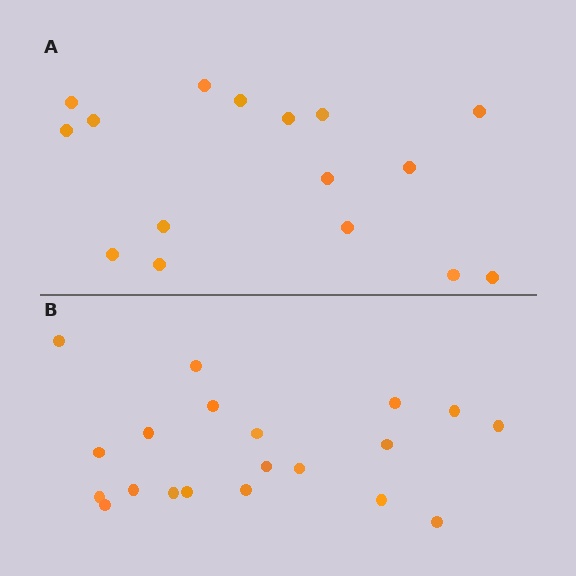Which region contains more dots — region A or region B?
Region B (the bottom region) has more dots.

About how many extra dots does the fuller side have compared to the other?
Region B has about 4 more dots than region A.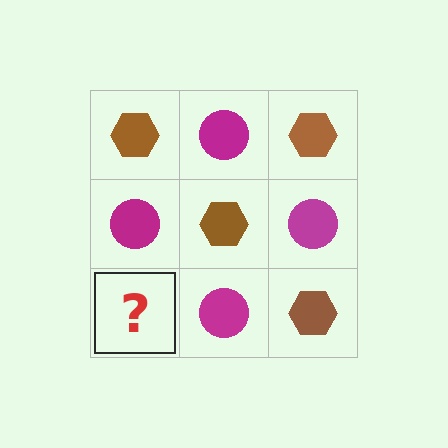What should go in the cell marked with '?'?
The missing cell should contain a brown hexagon.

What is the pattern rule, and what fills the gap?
The rule is that it alternates brown hexagon and magenta circle in a checkerboard pattern. The gap should be filled with a brown hexagon.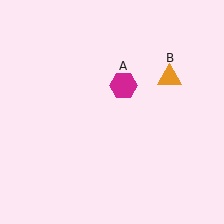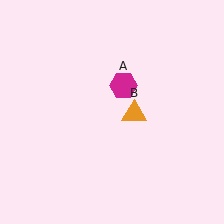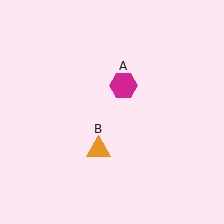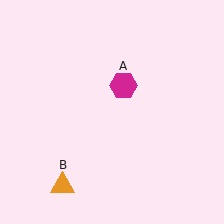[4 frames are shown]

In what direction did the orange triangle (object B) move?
The orange triangle (object B) moved down and to the left.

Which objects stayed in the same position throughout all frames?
Magenta hexagon (object A) remained stationary.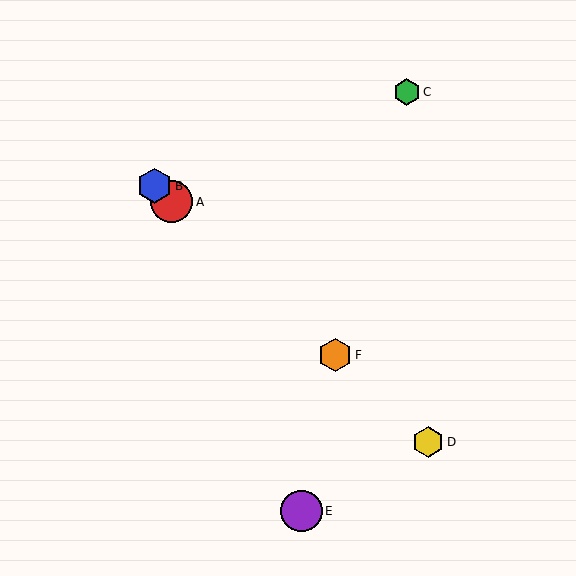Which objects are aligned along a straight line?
Objects A, B, D, F are aligned along a straight line.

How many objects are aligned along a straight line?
4 objects (A, B, D, F) are aligned along a straight line.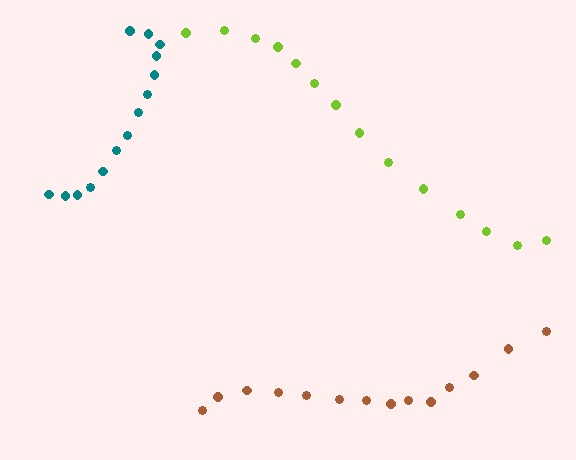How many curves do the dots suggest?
There are 3 distinct paths.